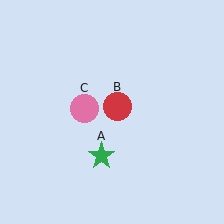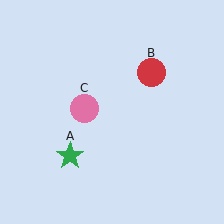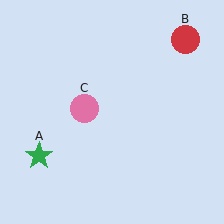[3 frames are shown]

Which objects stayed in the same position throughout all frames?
Pink circle (object C) remained stationary.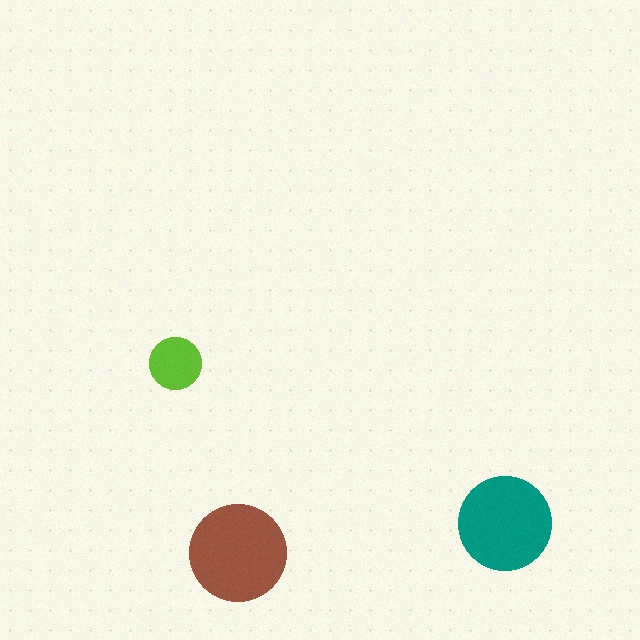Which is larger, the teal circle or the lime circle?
The teal one.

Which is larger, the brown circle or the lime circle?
The brown one.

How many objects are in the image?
There are 3 objects in the image.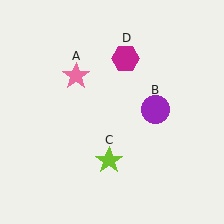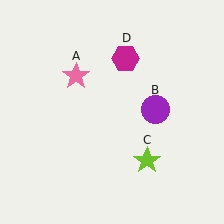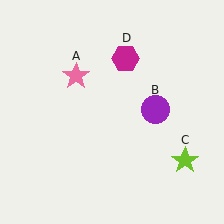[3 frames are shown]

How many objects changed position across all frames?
1 object changed position: lime star (object C).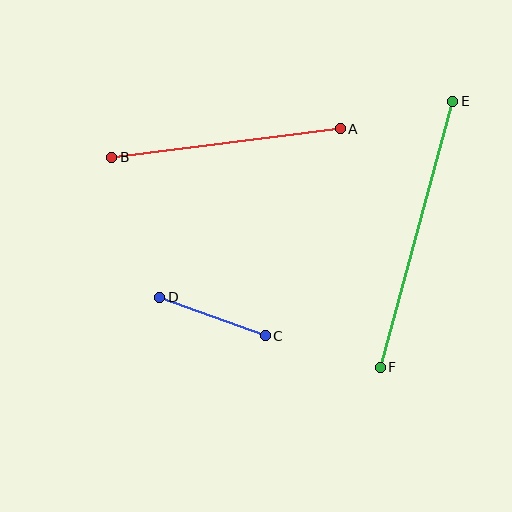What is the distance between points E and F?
The distance is approximately 276 pixels.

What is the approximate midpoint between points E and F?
The midpoint is at approximately (416, 234) pixels.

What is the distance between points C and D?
The distance is approximately 112 pixels.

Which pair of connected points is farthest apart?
Points E and F are farthest apart.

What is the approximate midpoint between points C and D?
The midpoint is at approximately (212, 316) pixels.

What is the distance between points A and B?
The distance is approximately 230 pixels.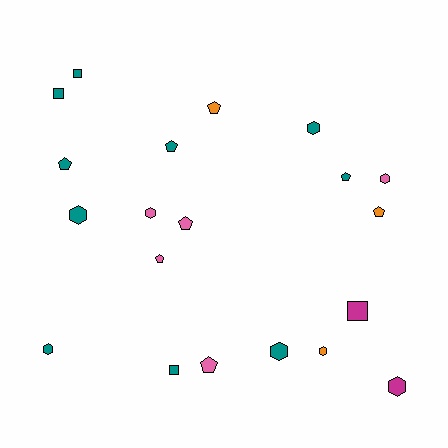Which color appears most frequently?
Teal, with 10 objects.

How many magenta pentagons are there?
There are no magenta pentagons.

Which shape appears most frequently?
Pentagon, with 8 objects.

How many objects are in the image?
There are 20 objects.